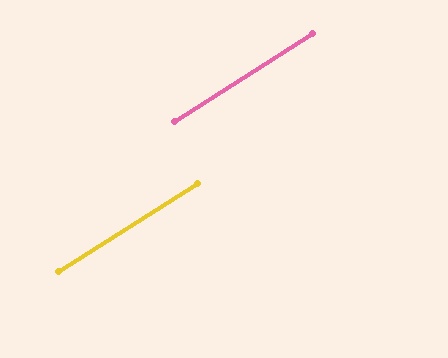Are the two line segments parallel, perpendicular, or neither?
Parallel — their directions differ by only 0.4°.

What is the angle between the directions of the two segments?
Approximately 0 degrees.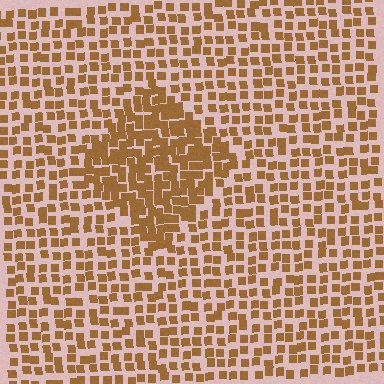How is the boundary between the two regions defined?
The boundary is defined by a change in element density (approximately 1.8x ratio). All elements are the same color, size, and shape.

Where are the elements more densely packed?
The elements are more densely packed inside the diamond boundary.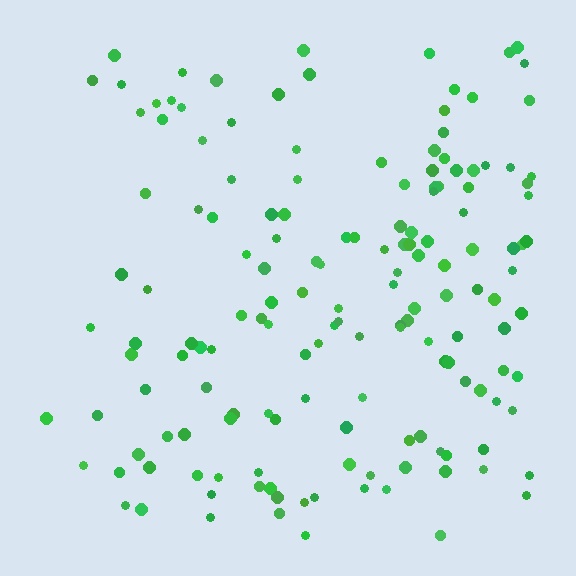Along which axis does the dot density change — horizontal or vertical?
Horizontal.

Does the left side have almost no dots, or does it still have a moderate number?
Still a moderate number, just noticeably fewer than the right.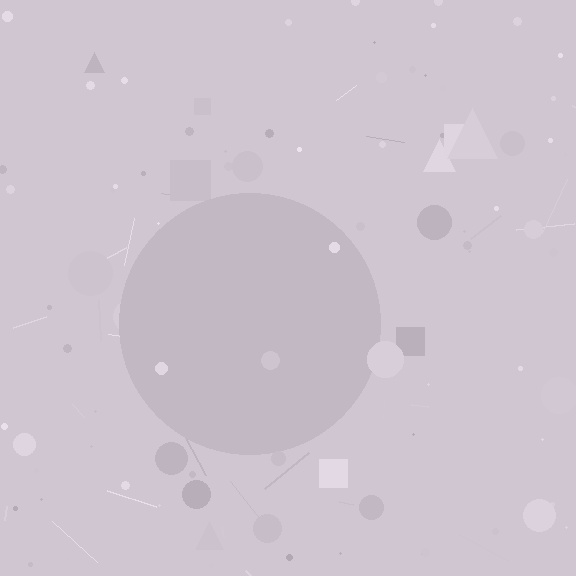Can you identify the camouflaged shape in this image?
The camouflaged shape is a circle.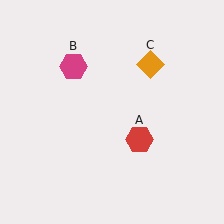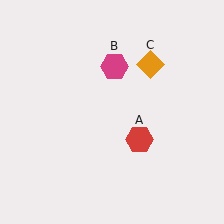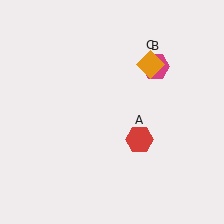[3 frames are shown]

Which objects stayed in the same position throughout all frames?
Red hexagon (object A) and orange diamond (object C) remained stationary.